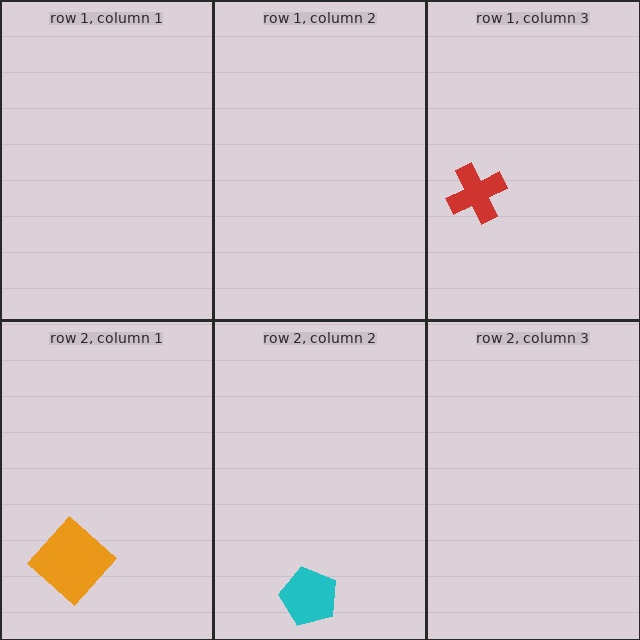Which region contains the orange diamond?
The row 2, column 1 region.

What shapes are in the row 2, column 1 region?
The orange diamond.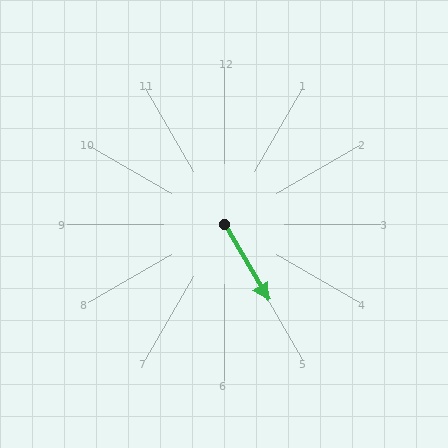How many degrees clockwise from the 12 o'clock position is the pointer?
Approximately 150 degrees.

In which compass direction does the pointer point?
Southeast.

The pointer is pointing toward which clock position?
Roughly 5 o'clock.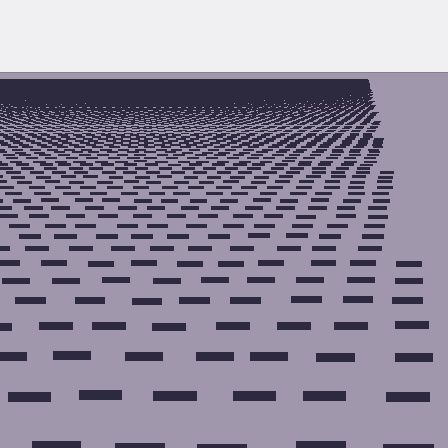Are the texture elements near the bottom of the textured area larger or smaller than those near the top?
Larger. Near the bottom, elements are closer to the viewer and appear at a bigger on-screen size.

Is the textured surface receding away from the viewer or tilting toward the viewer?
The surface is receding away from the viewer. Texture elements get smaller and denser toward the top.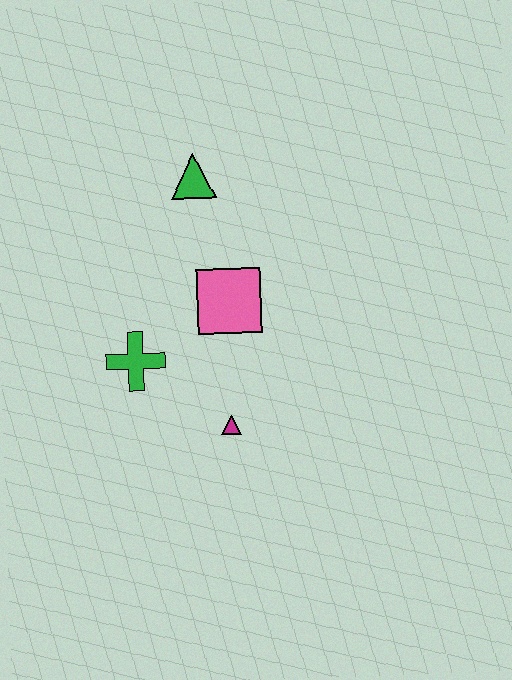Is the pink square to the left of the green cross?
No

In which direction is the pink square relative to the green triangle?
The pink square is below the green triangle.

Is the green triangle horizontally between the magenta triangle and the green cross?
Yes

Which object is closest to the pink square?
The green cross is closest to the pink square.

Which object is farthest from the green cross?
The green triangle is farthest from the green cross.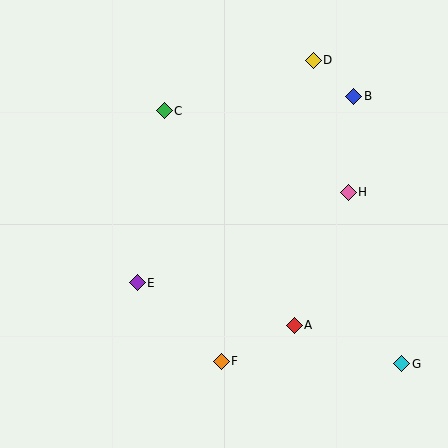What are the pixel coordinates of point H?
Point H is at (348, 192).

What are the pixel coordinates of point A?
Point A is at (294, 325).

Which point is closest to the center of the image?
Point E at (137, 283) is closest to the center.